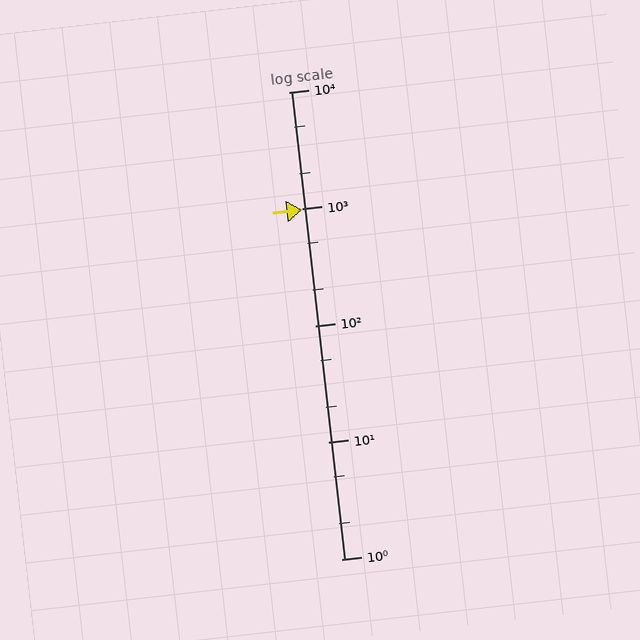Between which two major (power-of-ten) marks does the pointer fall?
The pointer is between 100 and 1000.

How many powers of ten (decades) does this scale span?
The scale spans 4 decades, from 1 to 10000.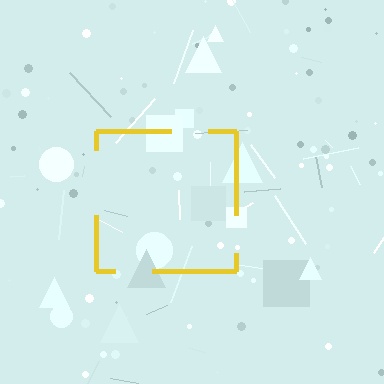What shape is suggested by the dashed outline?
The dashed outline suggests a square.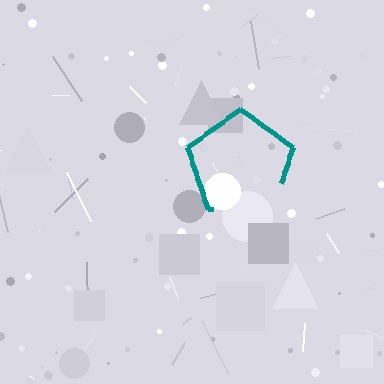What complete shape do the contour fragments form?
The contour fragments form a pentagon.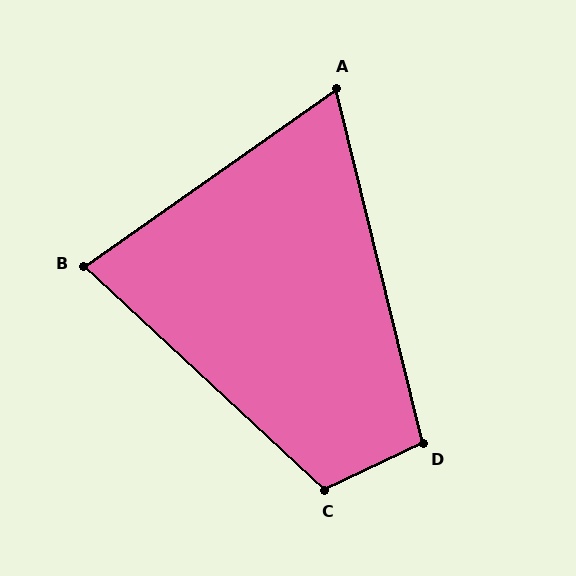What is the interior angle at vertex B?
Approximately 78 degrees (acute).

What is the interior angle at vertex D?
Approximately 102 degrees (obtuse).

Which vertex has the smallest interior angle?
A, at approximately 69 degrees.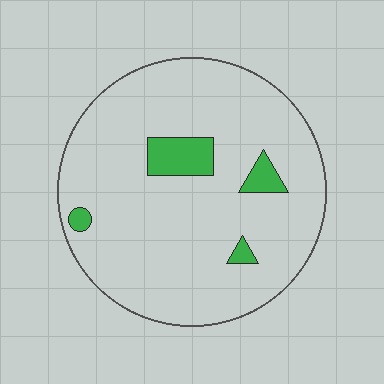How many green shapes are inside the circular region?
4.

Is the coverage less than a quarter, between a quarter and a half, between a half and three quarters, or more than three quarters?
Less than a quarter.